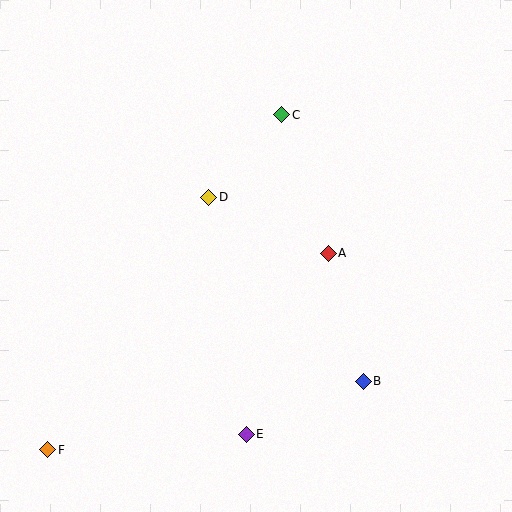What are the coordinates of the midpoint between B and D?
The midpoint between B and D is at (286, 289).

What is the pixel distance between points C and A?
The distance between C and A is 146 pixels.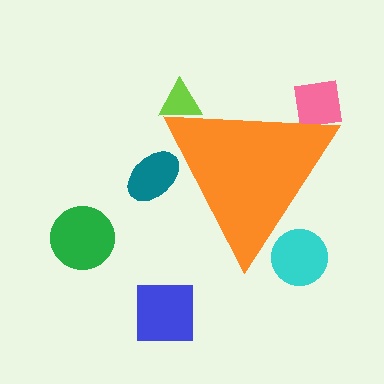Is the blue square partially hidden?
No, the blue square is fully visible.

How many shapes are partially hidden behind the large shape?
4 shapes are partially hidden.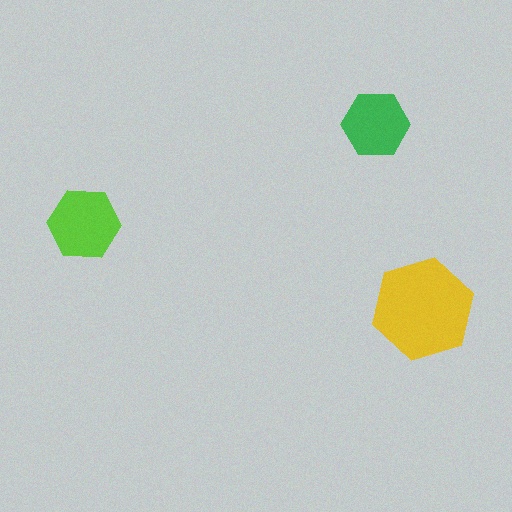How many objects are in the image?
There are 3 objects in the image.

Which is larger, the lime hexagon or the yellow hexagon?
The yellow one.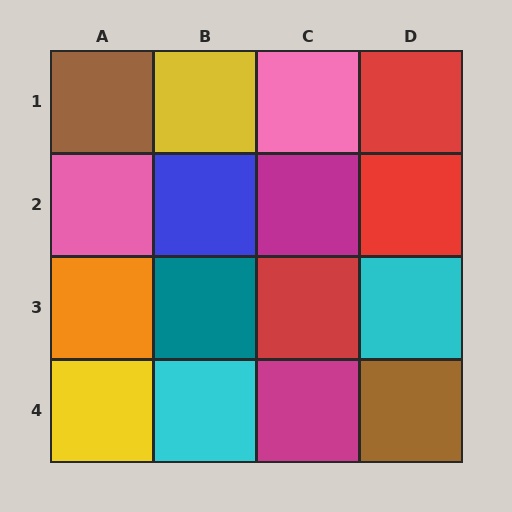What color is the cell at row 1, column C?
Pink.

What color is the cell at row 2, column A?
Pink.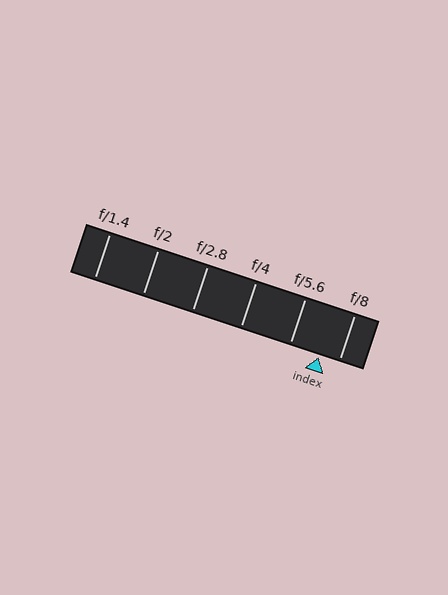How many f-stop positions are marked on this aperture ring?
There are 6 f-stop positions marked.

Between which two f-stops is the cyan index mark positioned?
The index mark is between f/5.6 and f/8.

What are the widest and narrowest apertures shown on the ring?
The widest aperture shown is f/1.4 and the narrowest is f/8.